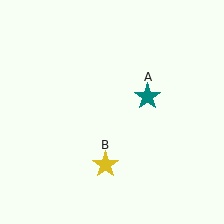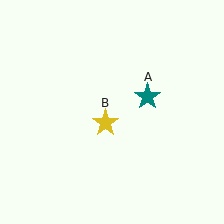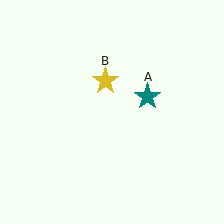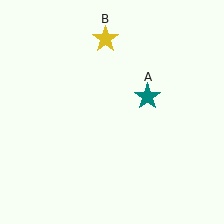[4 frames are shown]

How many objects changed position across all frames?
1 object changed position: yellow star (object B).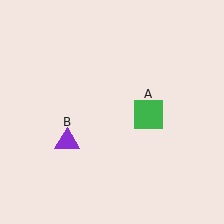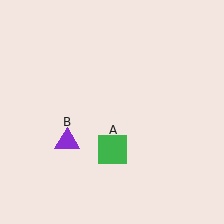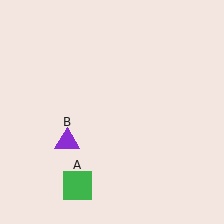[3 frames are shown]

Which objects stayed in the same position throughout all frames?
Purple triangle (object B) remained stationary.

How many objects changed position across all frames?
1 object changed position: green square (object A).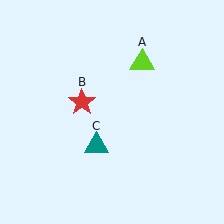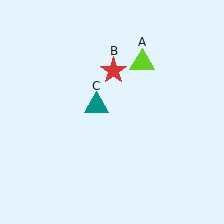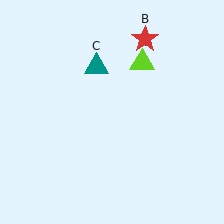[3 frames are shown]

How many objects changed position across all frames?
2 objects changed position: red star (object B), teal triangle (object C).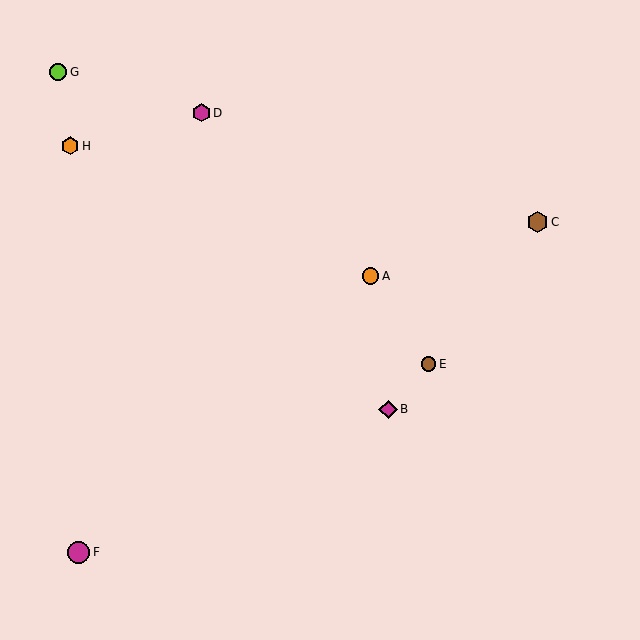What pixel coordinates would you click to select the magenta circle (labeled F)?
Click at (79, 552) to select the magenta circle F.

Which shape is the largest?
The magenta circle (labeled F) is the largest.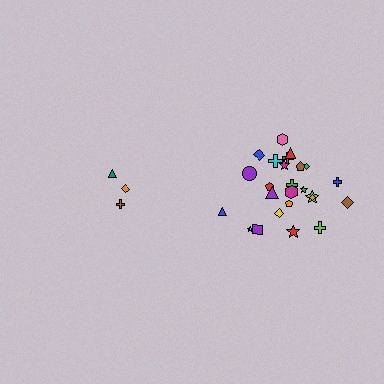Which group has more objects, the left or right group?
The right group.